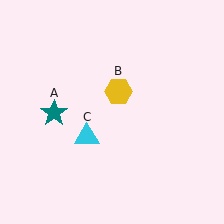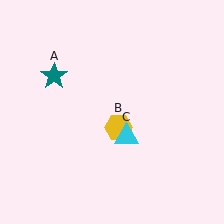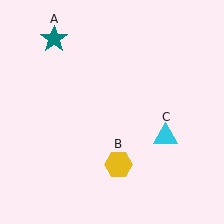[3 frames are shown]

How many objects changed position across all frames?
3 objects changed position: teal star (object A), yellow hexagon (object B), cyan triangle (object C).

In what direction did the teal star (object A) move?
The teal star (object A) moved up.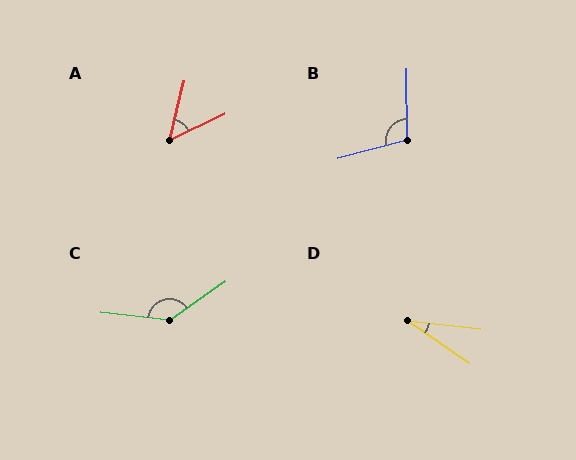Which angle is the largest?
C, at approximately 139 degrees.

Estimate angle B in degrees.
Approximately 104 degrees.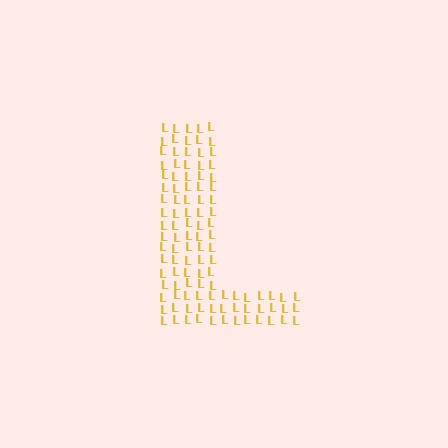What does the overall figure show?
The overall figure shows the letter L.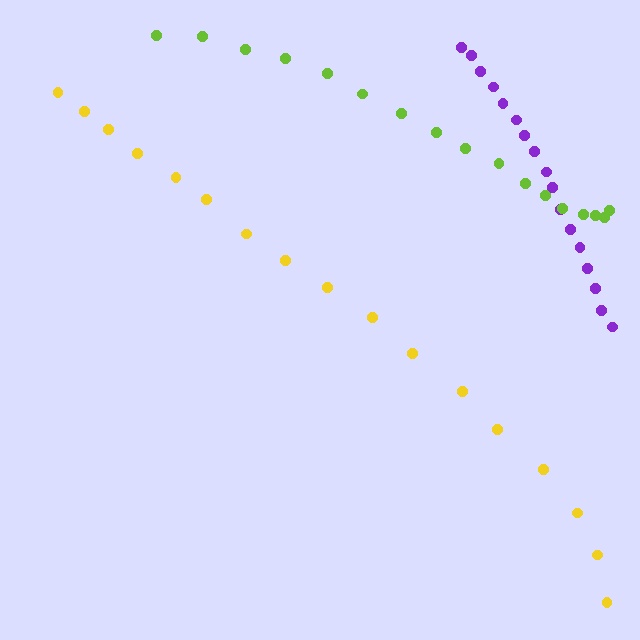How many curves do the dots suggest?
There are 3 distinct paths.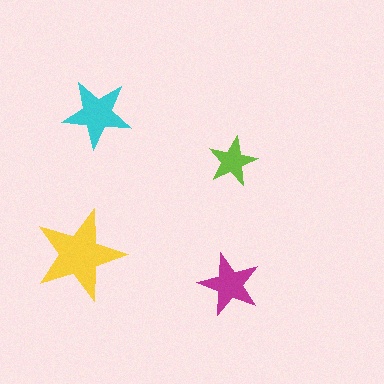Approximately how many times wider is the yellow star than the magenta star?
About 1.5 times wider.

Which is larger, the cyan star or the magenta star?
The cyan one.